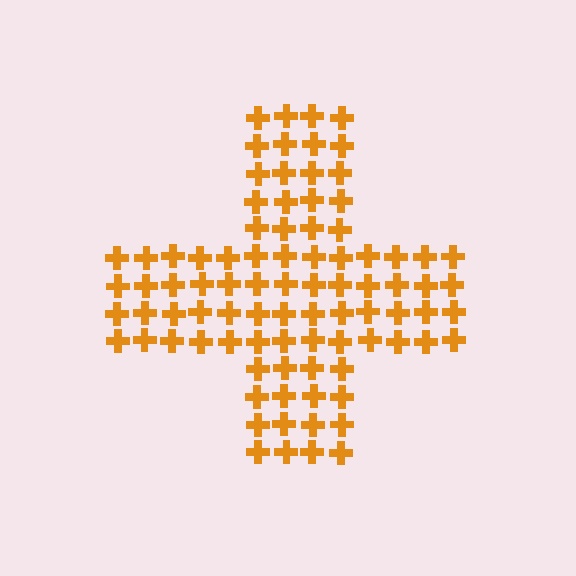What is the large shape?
The large shape is a cross.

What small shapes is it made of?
It is made of small crosses.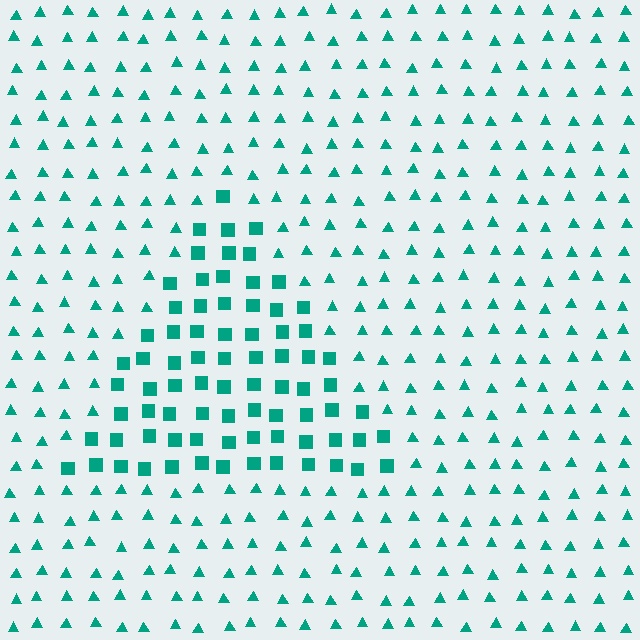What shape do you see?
I see a triangle.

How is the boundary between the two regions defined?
The boundary is defined by a change in element shape: squares inside vs. triangles outside. All elements share the same color and spacing.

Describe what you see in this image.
The image is filled with small teal elements arranged in a uniform grid. A triangle-shaped region contains squares, while the surrounding area contains triangles. The boundary is defined purely by the change in element shape.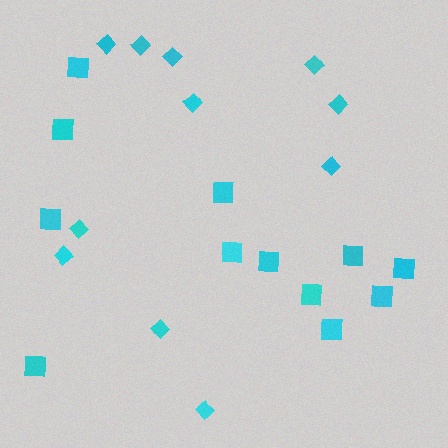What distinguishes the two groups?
There are 2 groups: one group of squares (12) and one group of diamonds (11).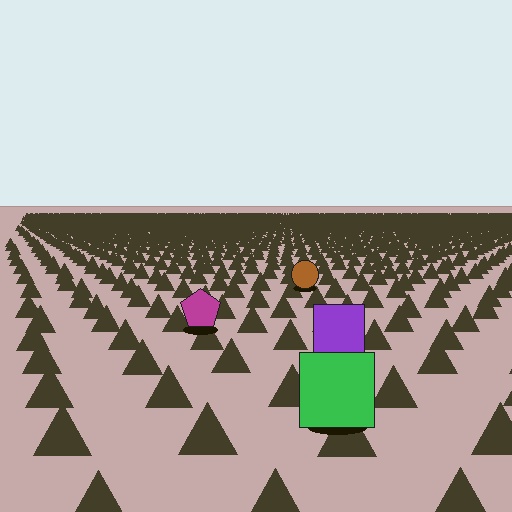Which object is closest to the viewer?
The green square is closest. The texture marks near it are larger and more spread out.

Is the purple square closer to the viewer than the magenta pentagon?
Yes. The purple square is closer — you can tell from the texture gradient: the ground texture is coarser near it.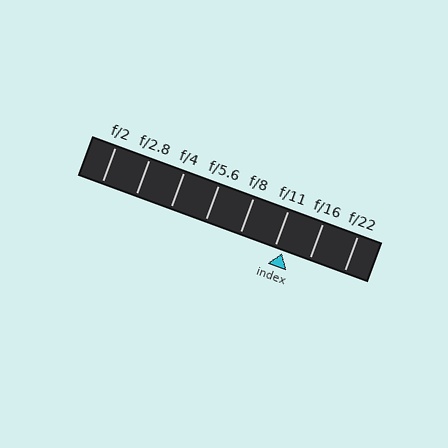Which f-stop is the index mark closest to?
The index mark is closest to f/11.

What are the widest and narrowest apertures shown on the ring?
The widest aperture shown is f/2 and the narrowest is f/22.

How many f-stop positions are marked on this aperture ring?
There are 8 f-stop positions marked.